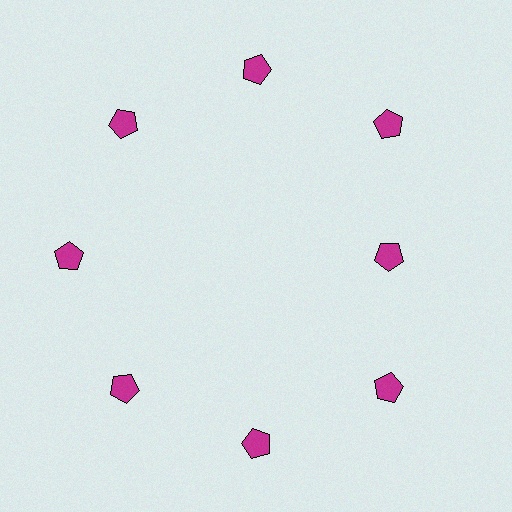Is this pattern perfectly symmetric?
No. The 8 magenta pentagons are arranged in a ring, but one element near the 3 o'clock position is pulled inward toward the center, breaking the 8-fold rotational symmetry.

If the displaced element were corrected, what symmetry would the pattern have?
It would have 8-fold rotational symmetry — the pattern would map onto itself every 45 degrees.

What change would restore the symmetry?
The symmetry would be restored by moving it outward, back onto the ring so that all 8 pentagons sit at equal angles and equal distance from the center.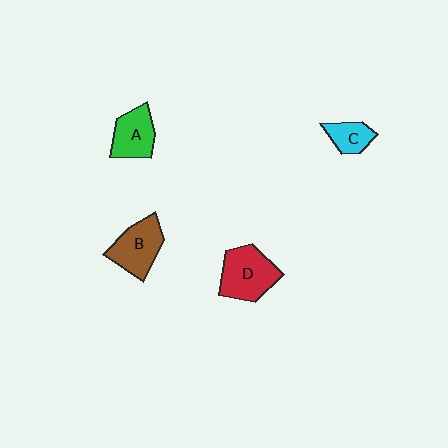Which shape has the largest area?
Shape D (red).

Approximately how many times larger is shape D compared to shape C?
Approximately 2.0 times.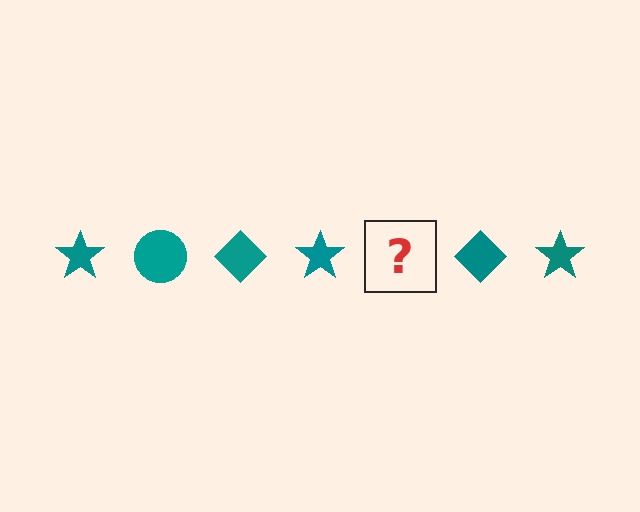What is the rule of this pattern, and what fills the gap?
The rule is that the pattern cycles through star, circle, diamond shapes in teal. The gap should be filled with a teal circle.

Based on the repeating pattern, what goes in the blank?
The blank should be a teal circle.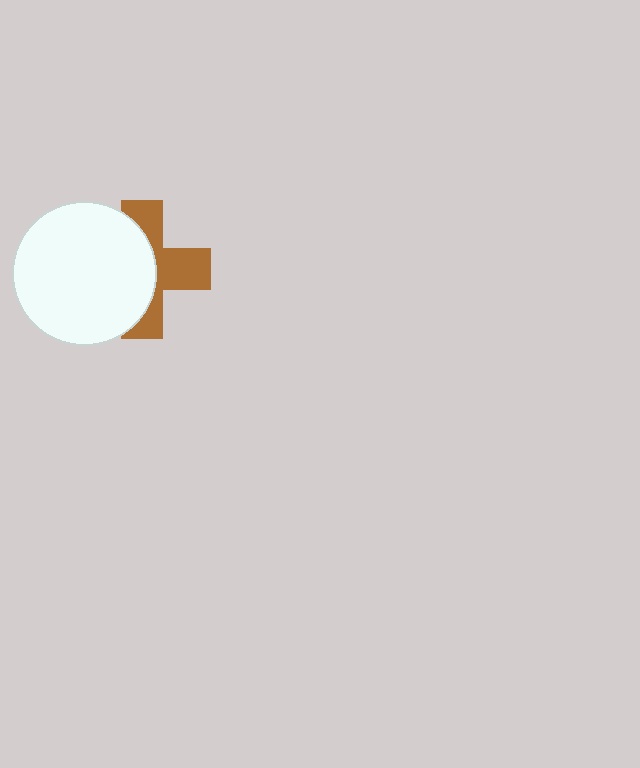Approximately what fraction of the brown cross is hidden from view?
Roughly 52% of the brown cross is hidden behind the white circle.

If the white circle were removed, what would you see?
You would see the complete brown cross.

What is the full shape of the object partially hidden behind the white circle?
The partially hidden object is a brown cross.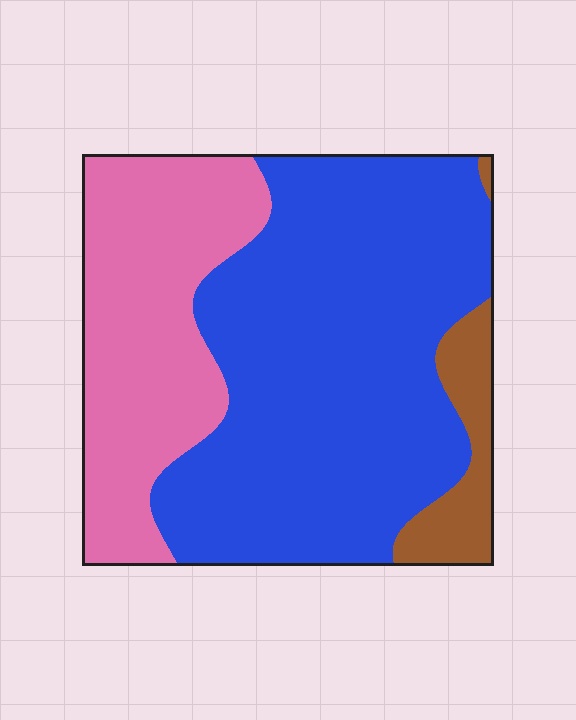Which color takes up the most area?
Blue, at roughly 60%.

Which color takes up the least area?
Brown, at roughly 10%.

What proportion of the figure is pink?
Pink covers around 30% of the figure.